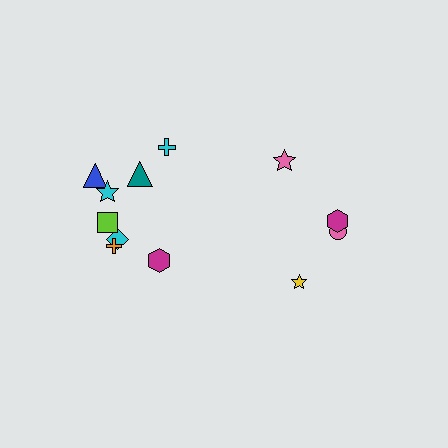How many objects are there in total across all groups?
There are 12 objects.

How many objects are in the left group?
There are 8 objects.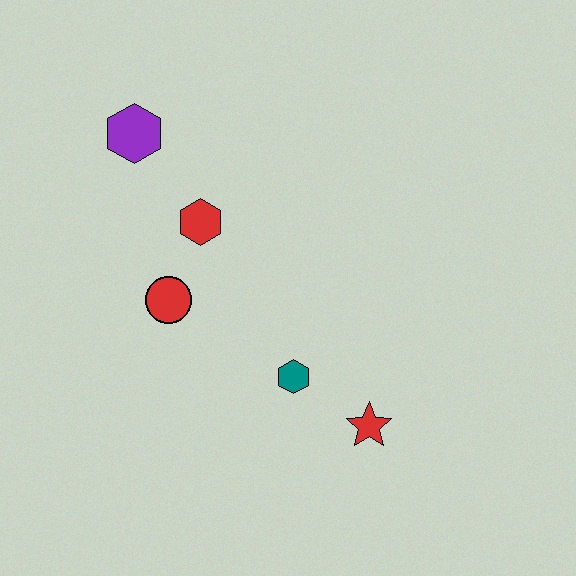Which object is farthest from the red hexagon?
The red star is farthest from the red hexagon.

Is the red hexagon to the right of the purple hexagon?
Yes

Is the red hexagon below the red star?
No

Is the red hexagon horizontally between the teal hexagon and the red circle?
Yes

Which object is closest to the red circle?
The red hexagon is closest to the red circle.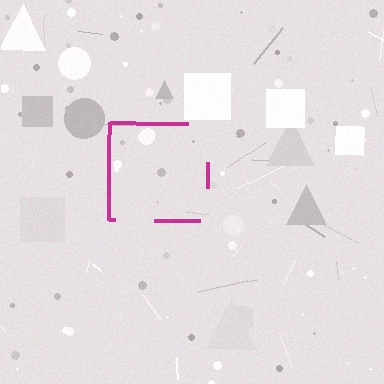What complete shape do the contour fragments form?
The contour fragments form a square.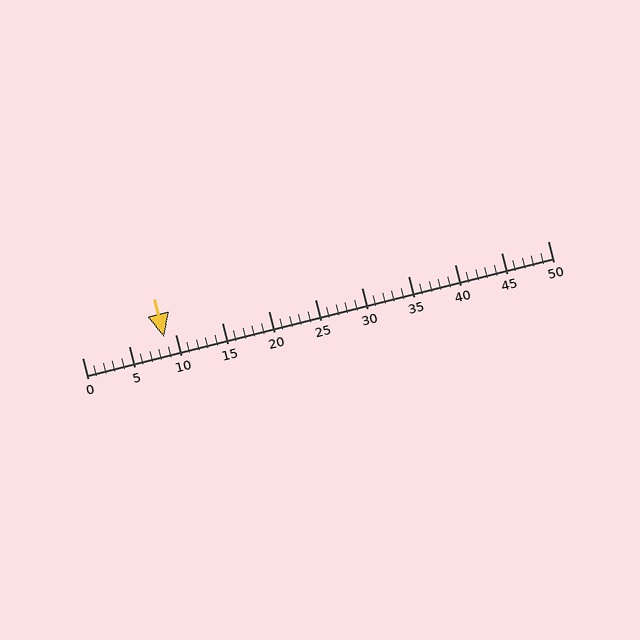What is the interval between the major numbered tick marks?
The major tick marks are spaced 5 units apart.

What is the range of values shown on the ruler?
The ruler shows values from 0 to 50.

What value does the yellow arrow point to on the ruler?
The yellow arrow points to approximately 9.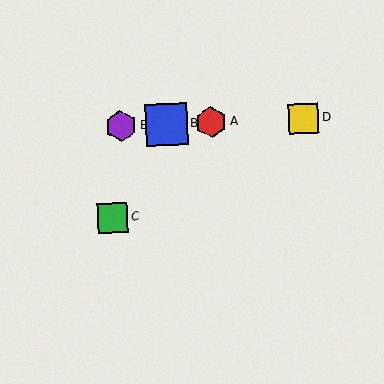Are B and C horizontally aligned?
No, B is at y≈124 and C is at y≈218.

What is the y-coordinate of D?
Object D is at y≈118.